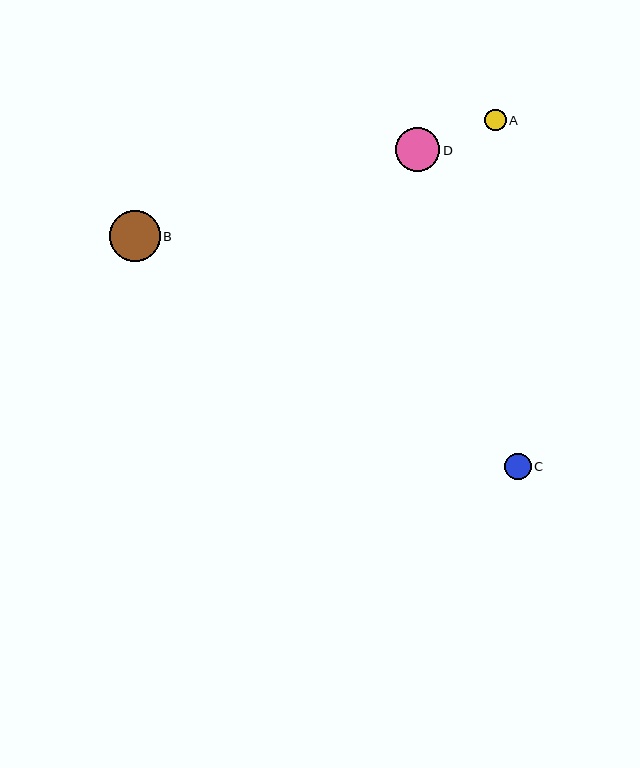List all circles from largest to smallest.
From largest to smallest: B, D, C, A.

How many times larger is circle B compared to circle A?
Circle B is approximately 2.3 times the size of circle A.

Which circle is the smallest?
Circle A is the smallest with a size of approximately 22 pixels.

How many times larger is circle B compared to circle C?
Circle B is approximately 1.9 times the size of circle C.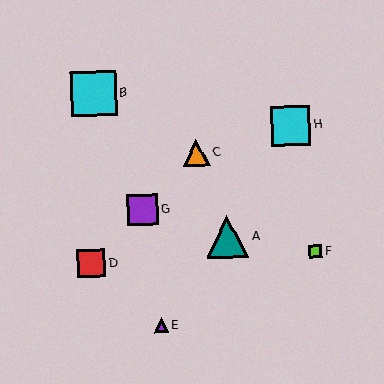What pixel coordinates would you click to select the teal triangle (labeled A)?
Click at (227, 237) to select the teal triangle A.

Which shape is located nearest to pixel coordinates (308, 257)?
The lime square (labeled F) at (315, 251) is nearest to that location.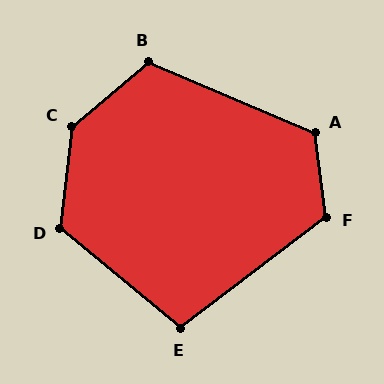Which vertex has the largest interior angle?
C, at approximately 136 degrees.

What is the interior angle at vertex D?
Approximately 123 degrees (obtuse).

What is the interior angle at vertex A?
Approximately 120 degrees (obtuse).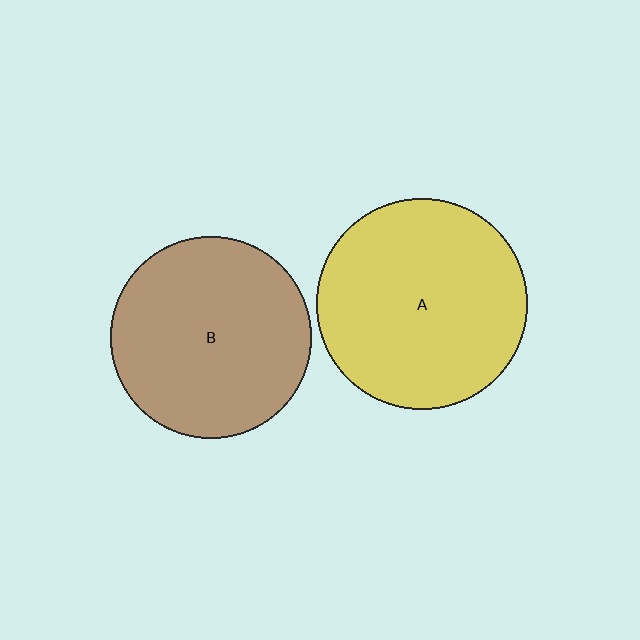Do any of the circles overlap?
No, none of the circles overlap.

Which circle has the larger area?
Circle A (yellow).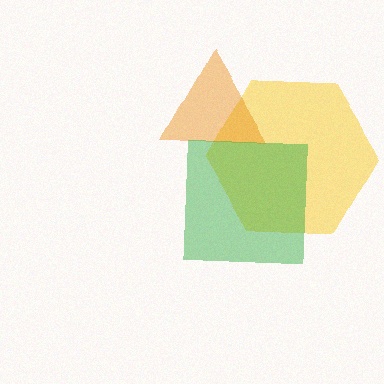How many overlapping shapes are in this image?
There are 3 overlapping shapes in the image.